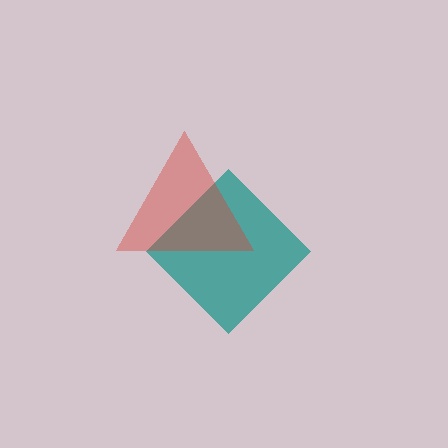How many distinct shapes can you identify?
There are 2 distinct shapes: a teal diamond, a red triangle.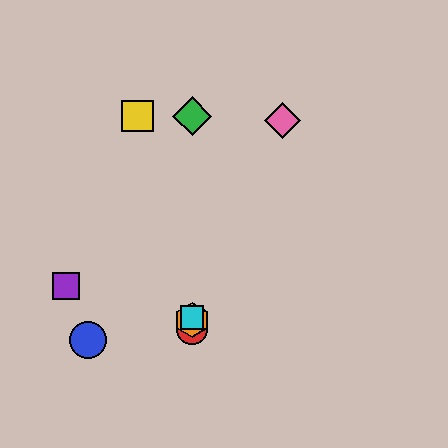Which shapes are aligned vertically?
The red circle, the green diamond, the orange hexagon, the cyan square are aligned vertically.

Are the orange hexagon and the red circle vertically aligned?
Yes, both are at x≈192.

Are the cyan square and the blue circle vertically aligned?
No, the cyan square is at x≈192 and the blue circle is at x≈88.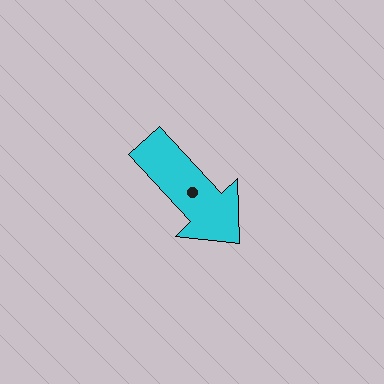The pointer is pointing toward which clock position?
Roughly 5 o'clock.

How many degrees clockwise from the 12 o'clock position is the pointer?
Approximately 137 degrees.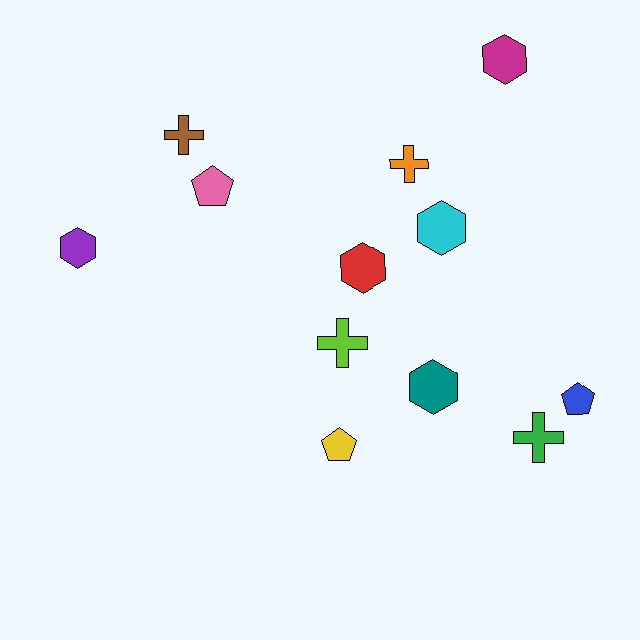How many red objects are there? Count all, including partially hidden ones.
There is 1 red object.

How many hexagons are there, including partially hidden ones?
There are 5 hexagons.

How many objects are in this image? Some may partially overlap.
There are 12 objects.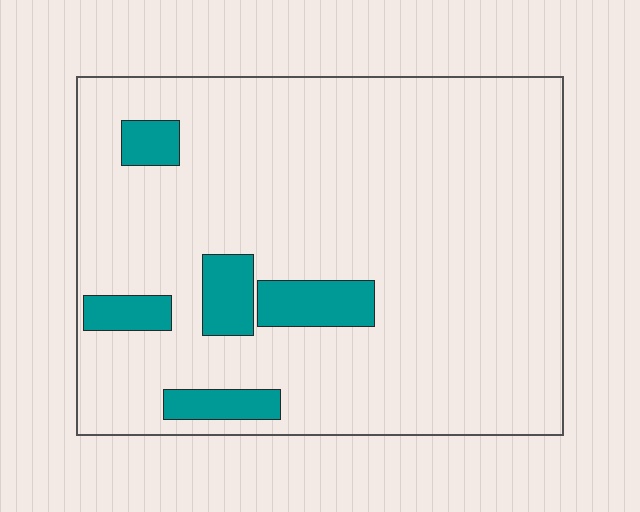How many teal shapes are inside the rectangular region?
5.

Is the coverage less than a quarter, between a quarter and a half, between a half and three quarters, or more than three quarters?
Less than a quarter.